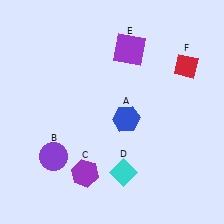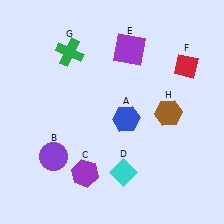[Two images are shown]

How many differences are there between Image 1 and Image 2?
There are 2 differences between the two images.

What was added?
A green cross (G), a brown hexagon (H) were added in Image 2.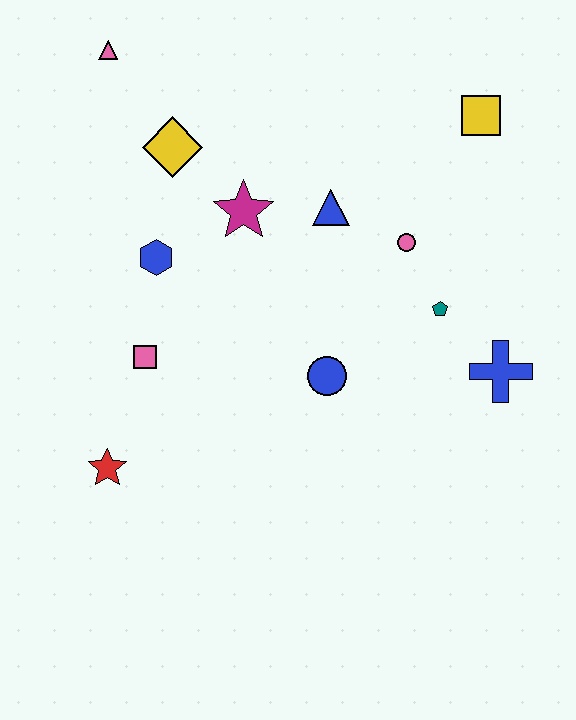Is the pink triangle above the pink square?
Yes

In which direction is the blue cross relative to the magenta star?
The blue cross is to the right of the magenta star.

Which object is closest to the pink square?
The blue hexagon is closest to the pink square.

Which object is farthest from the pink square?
The yellow square is farthest from the pink square.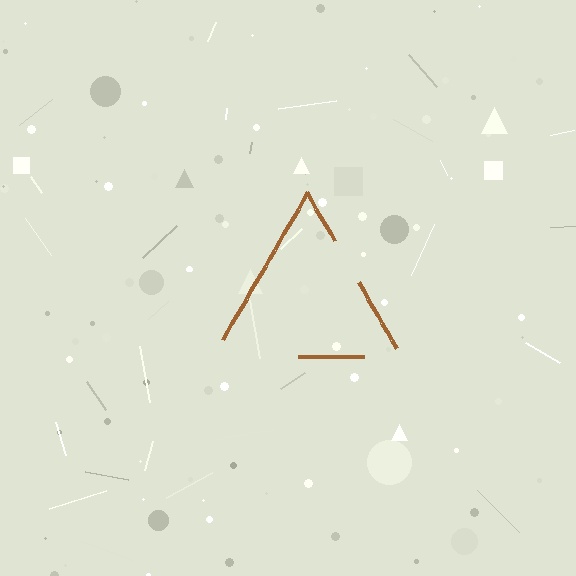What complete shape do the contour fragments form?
The contour fragments form a triangle.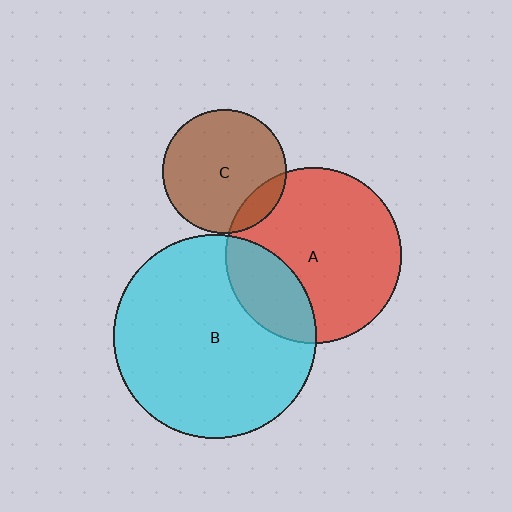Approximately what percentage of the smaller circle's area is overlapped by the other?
Approximately 25%.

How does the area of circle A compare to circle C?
Approximately 2.0 times.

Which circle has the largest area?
Circle B (cyan).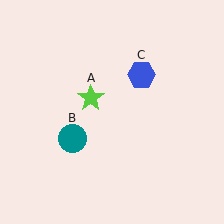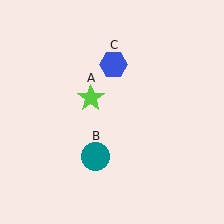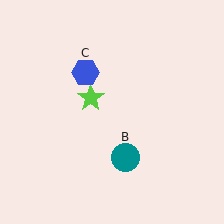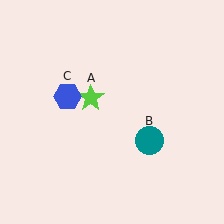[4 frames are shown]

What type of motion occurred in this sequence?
The teal circle (object B), blue hexagon (object C) rotated counterclockwise around the center of the scene.